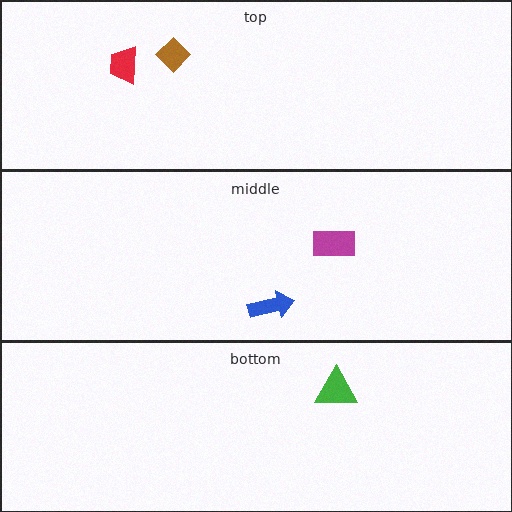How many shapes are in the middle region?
2.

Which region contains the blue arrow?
The middle region.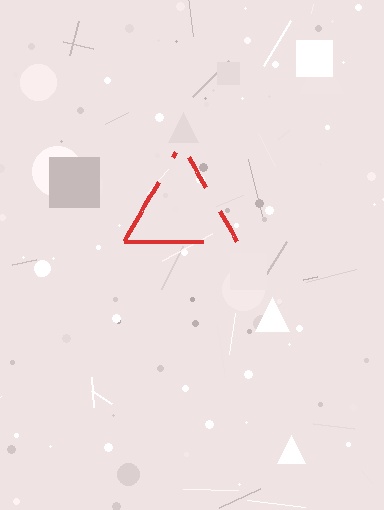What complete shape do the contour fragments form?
The contour fragments form a triangle.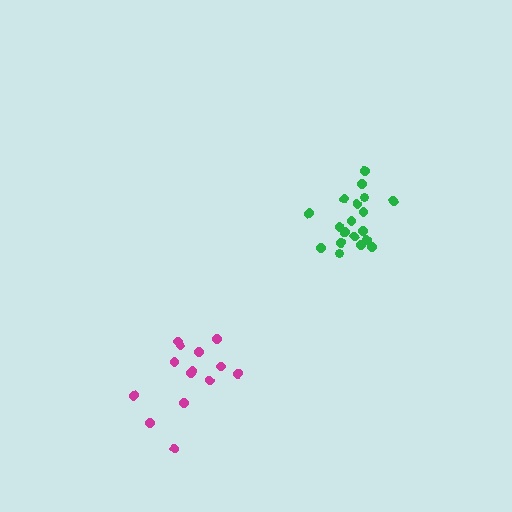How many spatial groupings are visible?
There are 2 spatial groupings.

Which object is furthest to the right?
The green cluster is rightmost.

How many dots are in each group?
Group 1: 19 dots, Group 2: 14 dots (33 total).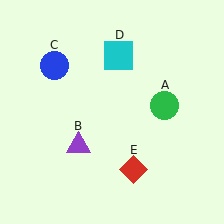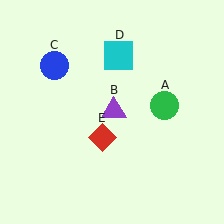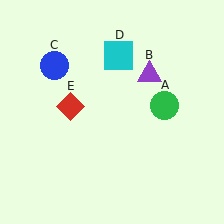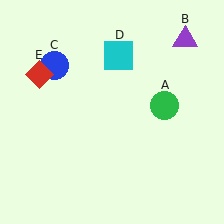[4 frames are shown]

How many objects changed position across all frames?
2 objects changed position: purple triangle (object B), red diamond (object E).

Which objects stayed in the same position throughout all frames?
Green circle (object A) and blue circle (object C) and cyan square (object D) remained stationary.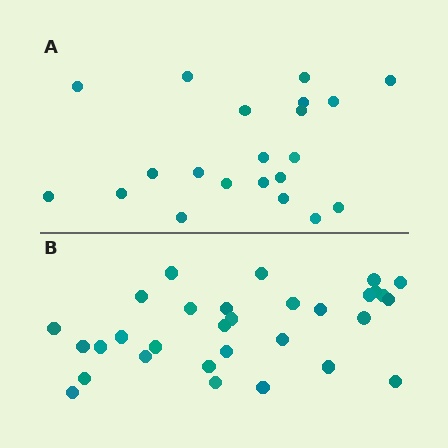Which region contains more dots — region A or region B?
Region B (the bottom region) has more dots.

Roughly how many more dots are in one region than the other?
Region B has roughly 10 or so more dots than region A.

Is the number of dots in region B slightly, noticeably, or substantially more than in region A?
Region B has substantially more. The ratio is roughly 1.5 to 1.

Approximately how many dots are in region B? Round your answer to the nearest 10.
About 30 dots. (The exact count is 31, which rounds to 30.)